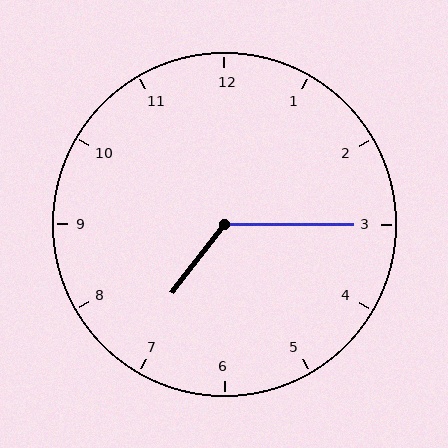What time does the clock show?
7:15.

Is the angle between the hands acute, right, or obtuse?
It is obtuse.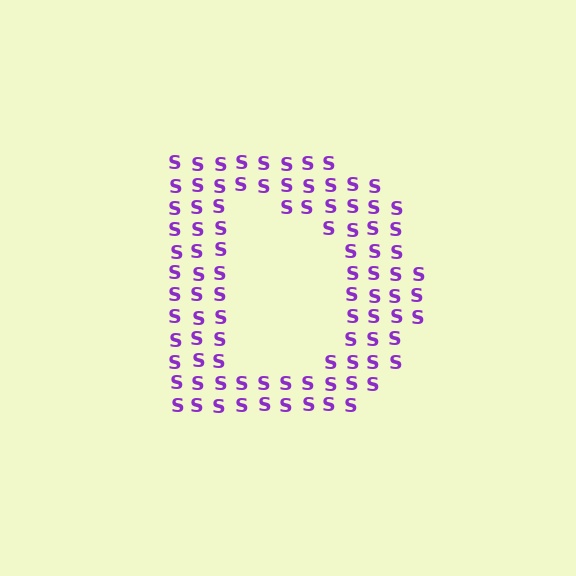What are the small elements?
The small elements are letter S's.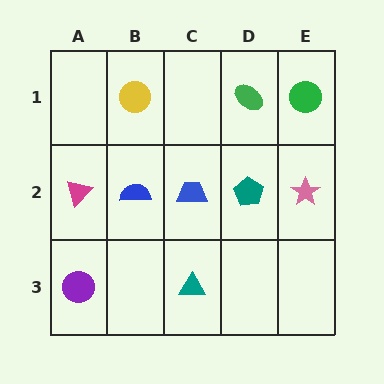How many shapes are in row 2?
5 shapes.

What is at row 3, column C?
A teal triangle.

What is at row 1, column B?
A yellow circle.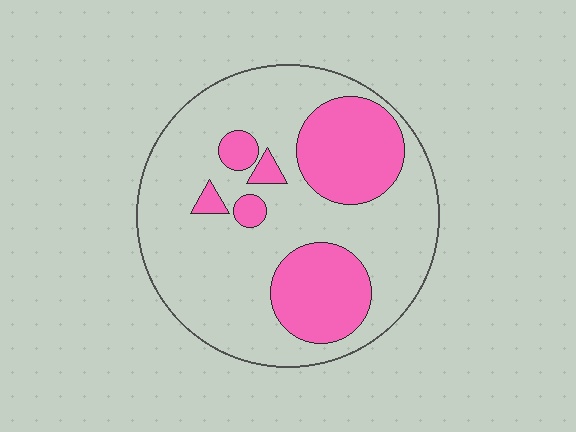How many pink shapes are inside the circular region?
6.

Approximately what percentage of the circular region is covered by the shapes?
Approximately 30%.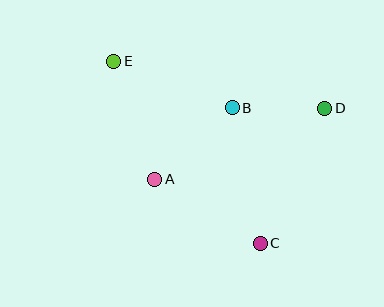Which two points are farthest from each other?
Points C and E are farthest from each other.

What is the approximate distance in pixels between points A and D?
The distance between A and D is approximately 184 pixels.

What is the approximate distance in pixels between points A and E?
The distance between A and E is approximately 125 pixels.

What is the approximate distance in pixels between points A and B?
The distance between A and B is approximately 106 pixels.